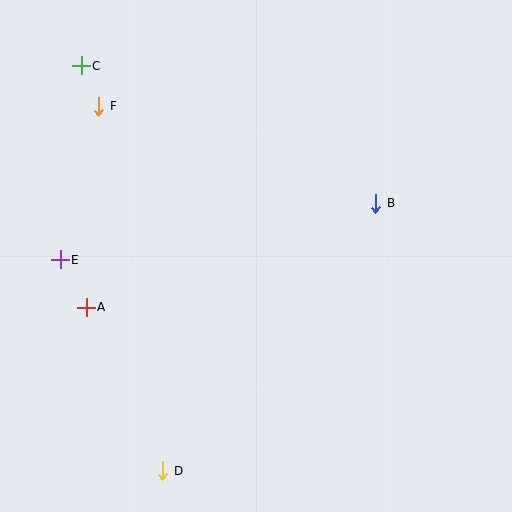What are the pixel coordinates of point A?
Point A is at (86, 307).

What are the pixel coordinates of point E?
Point E is at (60, 260).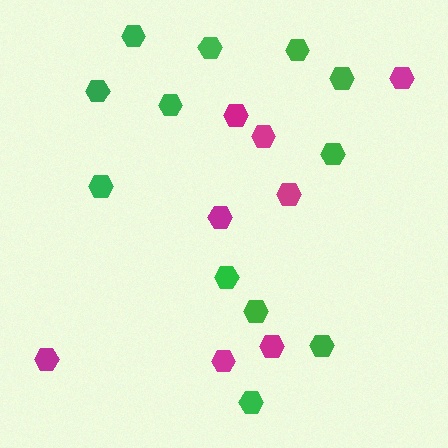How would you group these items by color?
There are 2 groups: one group of magenta hexagons (8) and one group of green hexagons (12).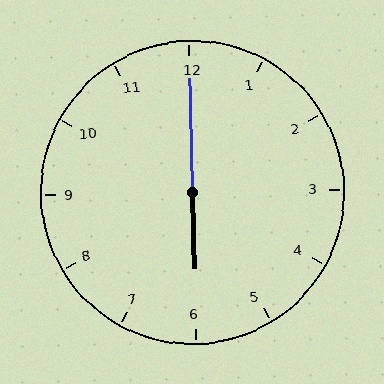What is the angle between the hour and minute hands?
Approximately 180 degrees.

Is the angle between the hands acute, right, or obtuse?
It is obtuse.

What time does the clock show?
6:00.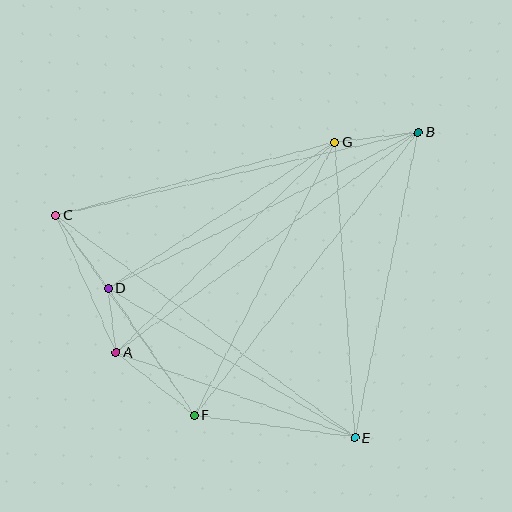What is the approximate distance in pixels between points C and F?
The distance between C and F is approximately 244 pixels.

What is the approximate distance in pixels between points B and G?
The distance between B and G is approximately 84 pixels.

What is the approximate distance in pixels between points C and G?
The distance between C and G is approximately 288 pixels.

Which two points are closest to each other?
Points A and D are closest to each other.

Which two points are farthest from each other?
Points A and B are farthest from each other.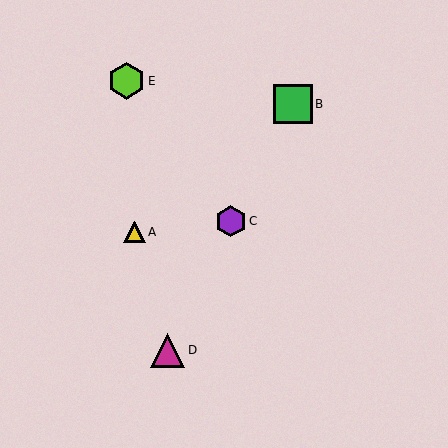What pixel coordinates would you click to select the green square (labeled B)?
Click at (293, 104) to select the green square B.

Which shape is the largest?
The green square (labeled B) is the largest.